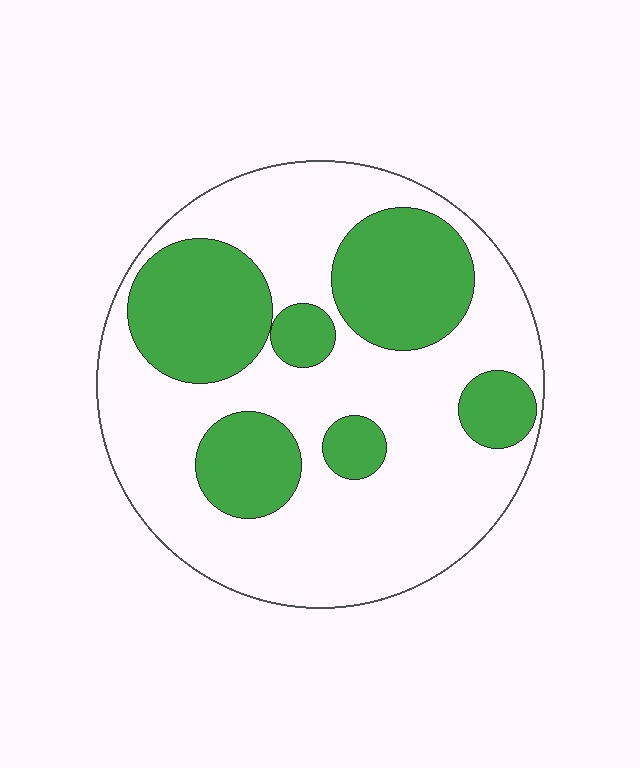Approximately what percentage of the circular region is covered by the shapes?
Approximately 35%.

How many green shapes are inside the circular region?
6.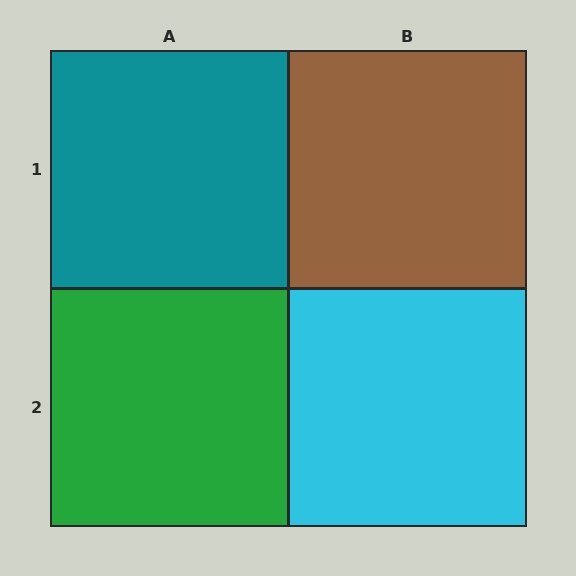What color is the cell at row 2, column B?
Cyan.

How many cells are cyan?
1 cell is cyan.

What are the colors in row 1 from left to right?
Teal, brown.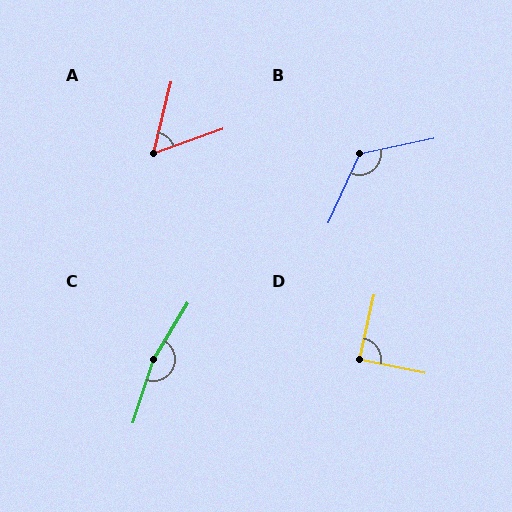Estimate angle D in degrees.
Approximately 89 degrees.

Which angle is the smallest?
A, at approximately 57 degrees.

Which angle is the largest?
C, at approximately 167 degrees.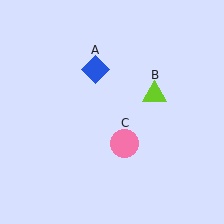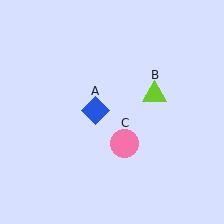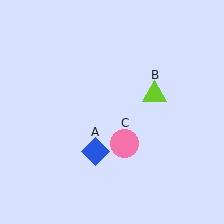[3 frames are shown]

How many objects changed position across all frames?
1 object changed position: blue diamond (object A).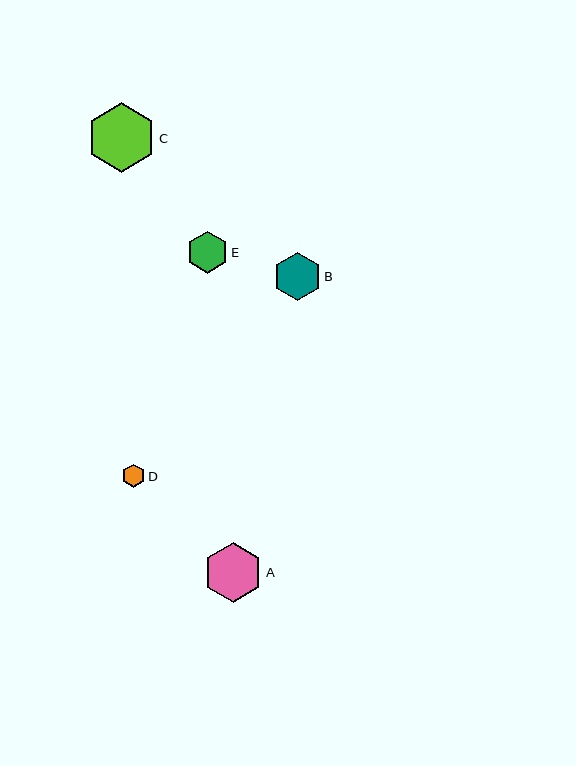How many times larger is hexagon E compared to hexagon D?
Hexagon E is approximately 1.8 times the size of hexagon D.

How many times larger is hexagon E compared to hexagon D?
Hexagon E is approximately 1.8 times the size of hexagon D.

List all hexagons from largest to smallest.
From largest to smallest: C, A, B, E, D.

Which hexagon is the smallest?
Hexagon D is the smallest with a size of approximately 23 pixels.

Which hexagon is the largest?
Hexagon C is the largest with a size of approximately 69 pixels.